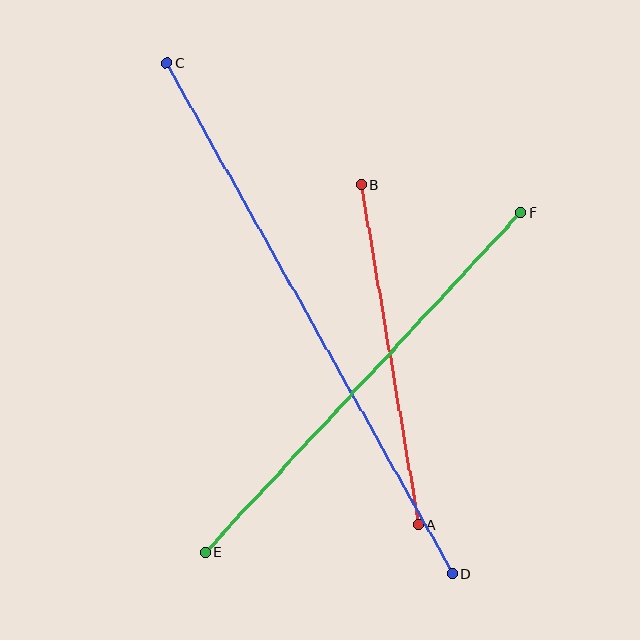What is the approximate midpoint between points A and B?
The midpoint is at approximately (390, 355) pixels.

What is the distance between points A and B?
The distance is approximately 345 pixels.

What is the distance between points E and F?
The distance is approximately 464 pixels.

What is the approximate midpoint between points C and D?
The midpoint is at approximately (310, 318) pixels.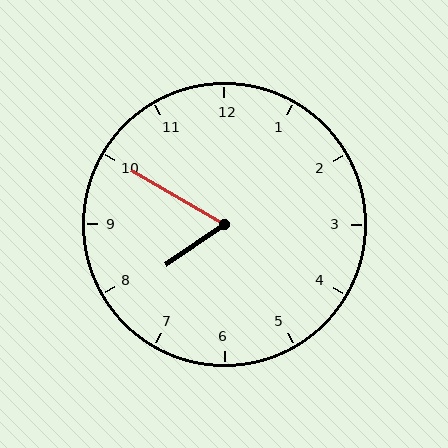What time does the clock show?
7:50.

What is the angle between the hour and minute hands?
Approximately 65 degrees.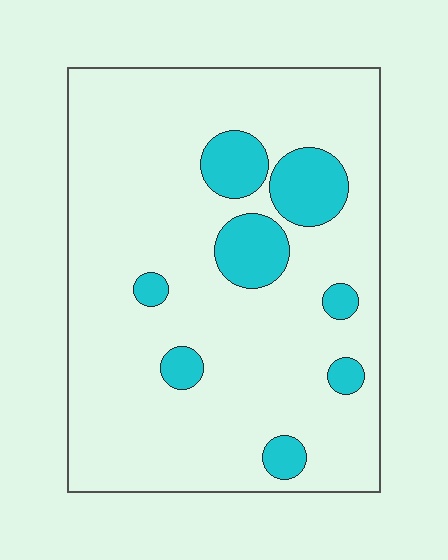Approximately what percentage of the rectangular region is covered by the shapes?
Approximately 15%.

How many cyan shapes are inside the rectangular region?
8.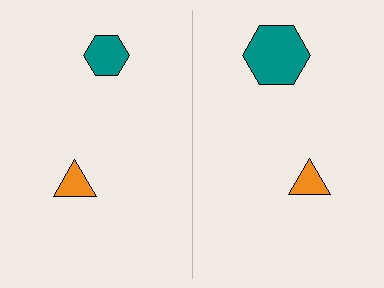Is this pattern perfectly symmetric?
No, the pattern is not perfectly symmetric. The teal hexagon on the right side has a different size than its mirror counterpart.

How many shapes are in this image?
There are 4 shapes in this image.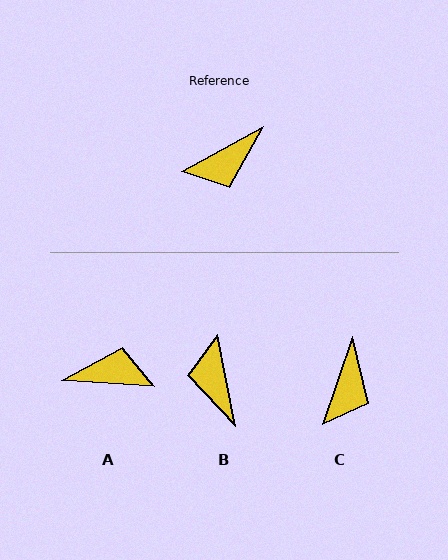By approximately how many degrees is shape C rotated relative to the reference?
Approximately 42 degrees counter-clockwise.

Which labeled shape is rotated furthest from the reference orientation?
A, about 147 degrees away.